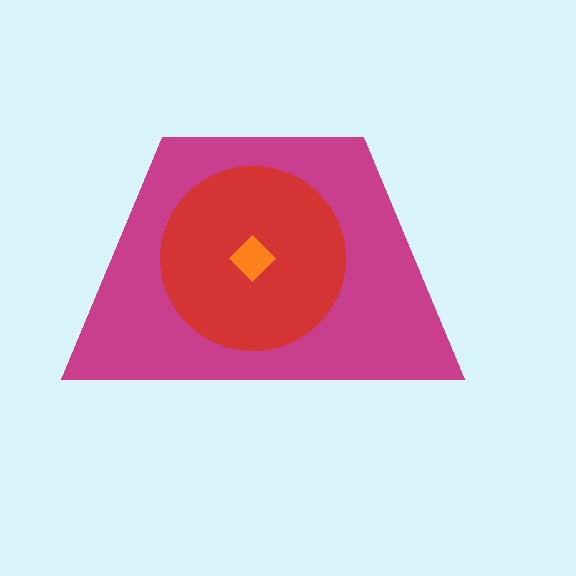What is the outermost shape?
The magenta trapezoid.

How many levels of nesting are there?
3.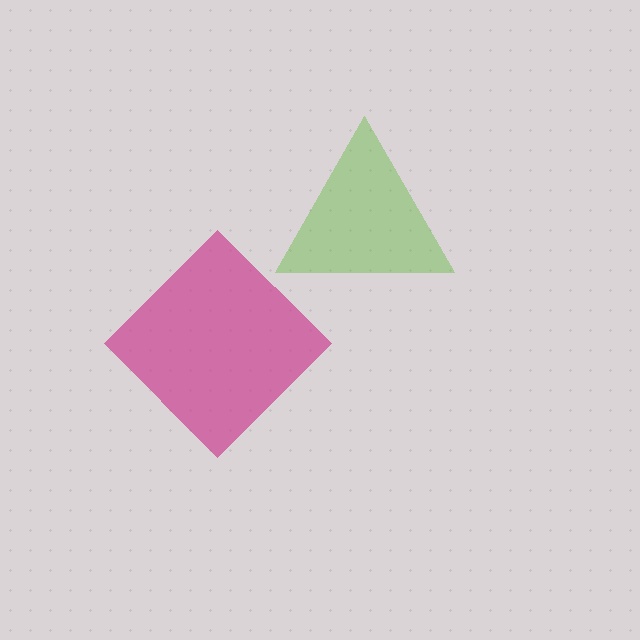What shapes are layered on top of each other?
The layered shapes are: a lime triangle, a magenta diamond.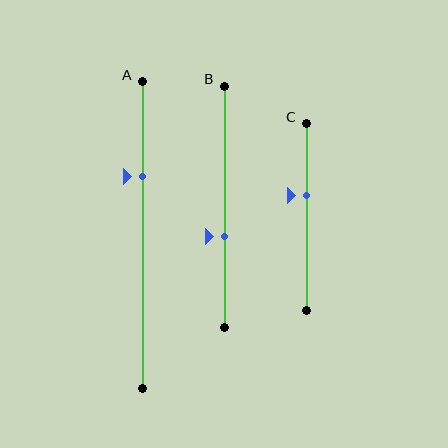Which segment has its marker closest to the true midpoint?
Segment C has its marker closest to the true midpoint.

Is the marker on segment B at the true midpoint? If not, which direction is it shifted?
No, the marker on segment B is shifted downward by about 12% of the segment length.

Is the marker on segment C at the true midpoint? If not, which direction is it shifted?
No, the marker on segment C is shifted upward by about 12% of the segment length.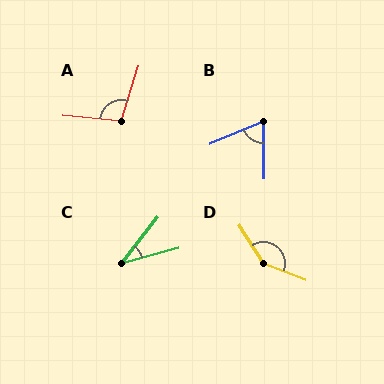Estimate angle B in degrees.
Approximately 67 degrees.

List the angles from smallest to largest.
C (37°), B (67°), A (102°), D (143°).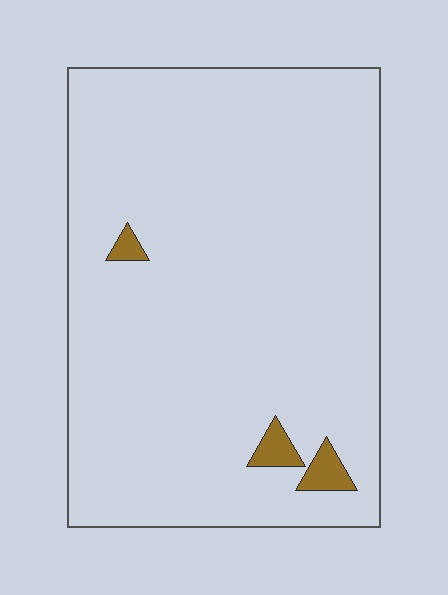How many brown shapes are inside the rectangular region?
3.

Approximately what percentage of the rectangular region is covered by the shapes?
Approximately 5%.